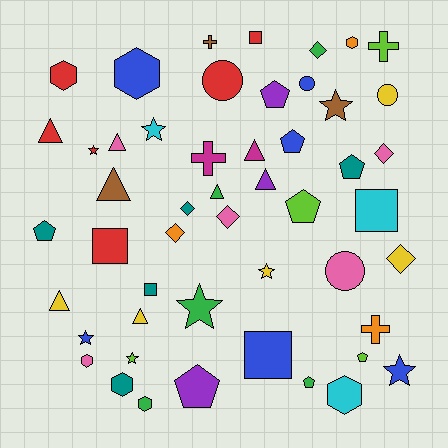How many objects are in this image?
There are 50 objects.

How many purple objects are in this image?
There are 3 purple objects.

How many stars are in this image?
There are 8 stars.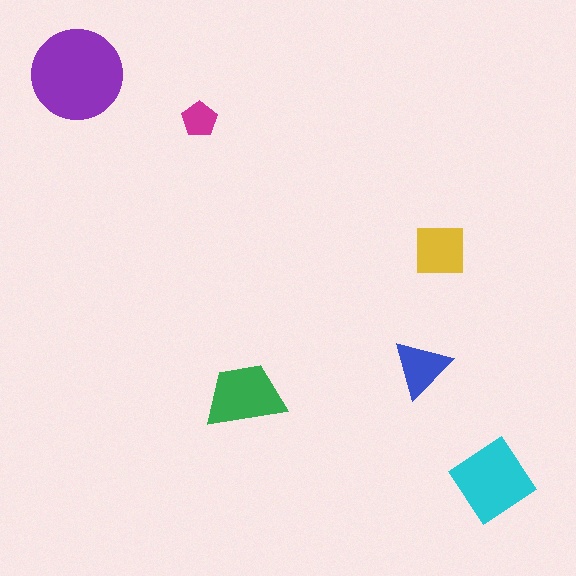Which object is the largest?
The purple circle.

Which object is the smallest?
The magenta pentagon.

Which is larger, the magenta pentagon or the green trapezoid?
The green trapezoid.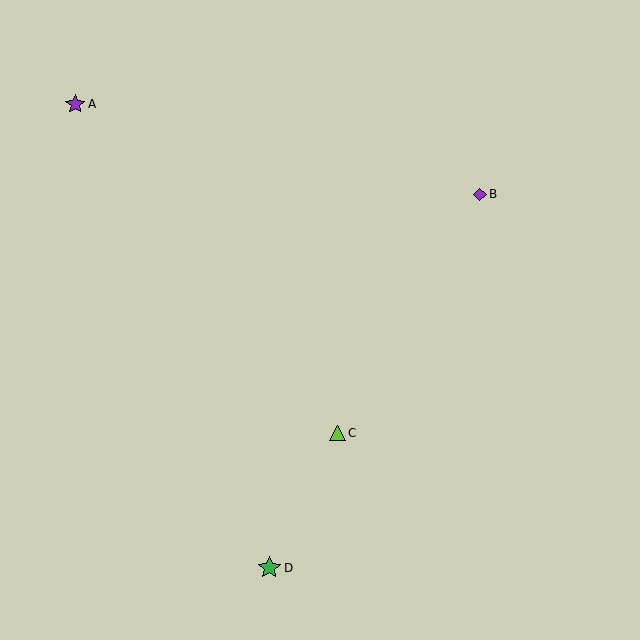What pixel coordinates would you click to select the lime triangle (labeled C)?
Click at (338, 433) to select the lime triangle C.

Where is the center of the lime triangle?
The center of the lime triangle is at (338, 433).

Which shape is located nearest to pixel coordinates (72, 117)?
The purple star (labeled A) at (75, 104) is nearest to that location.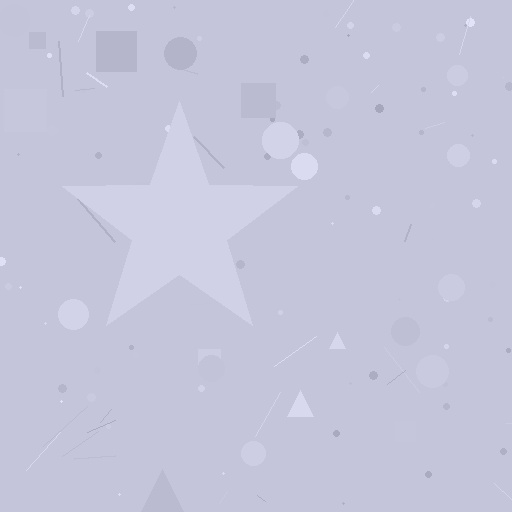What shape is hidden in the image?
A star is hidden in the image.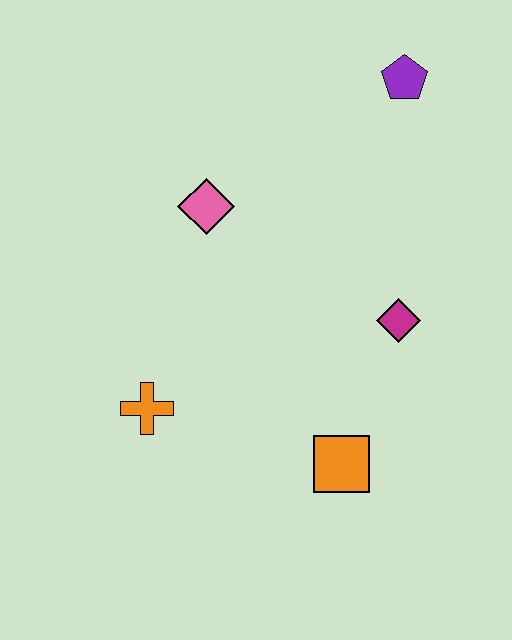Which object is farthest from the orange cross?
The purple pentagon is farthest from the orange cross.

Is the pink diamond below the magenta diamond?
No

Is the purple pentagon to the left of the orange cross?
No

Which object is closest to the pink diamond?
The orange cross is closest to the pink diamond.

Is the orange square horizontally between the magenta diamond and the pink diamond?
Yes